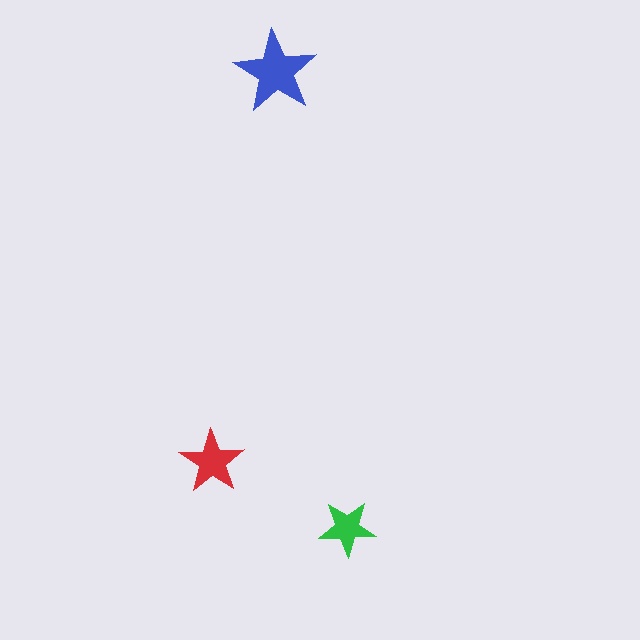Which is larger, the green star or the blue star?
The blue one.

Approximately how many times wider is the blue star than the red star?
About 1.5 times wider.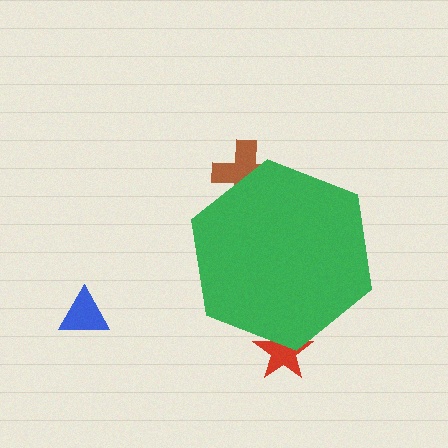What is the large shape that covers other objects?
A green hexagon.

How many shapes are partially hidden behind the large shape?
2 shapes are partially hidden.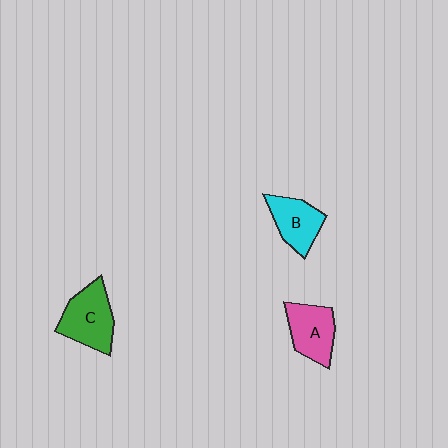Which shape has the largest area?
Shape C (green).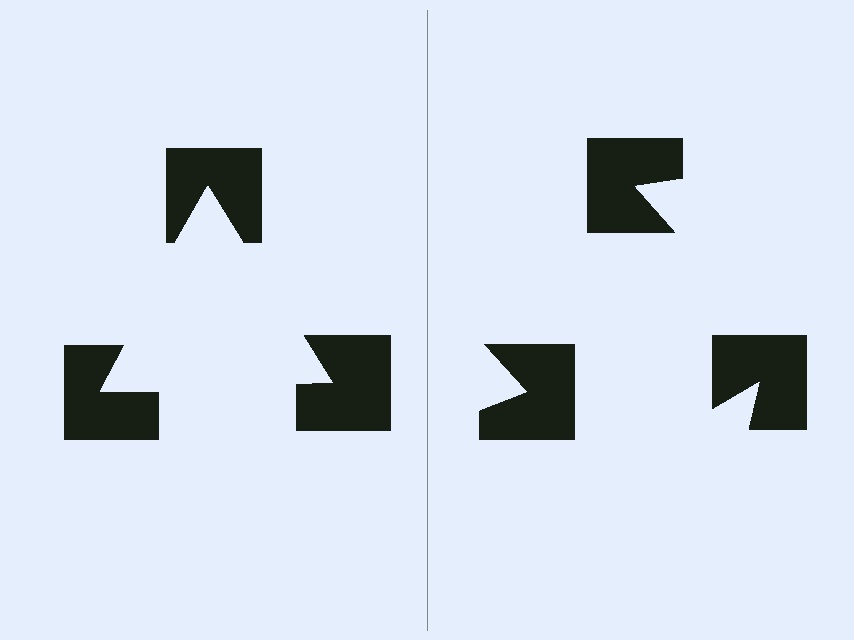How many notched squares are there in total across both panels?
6 — 3 on each side.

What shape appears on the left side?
An illusory triangle.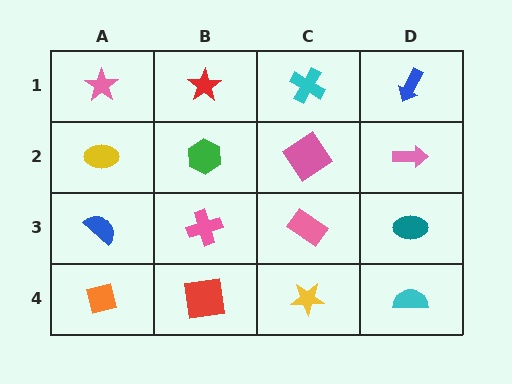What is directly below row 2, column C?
A pink rectangle.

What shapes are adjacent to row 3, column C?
A pink diamond (row 2, column C), a yellow star (row 4, column C), a pink cross (row 3, column B), a teal ellipse (row 3, column D).